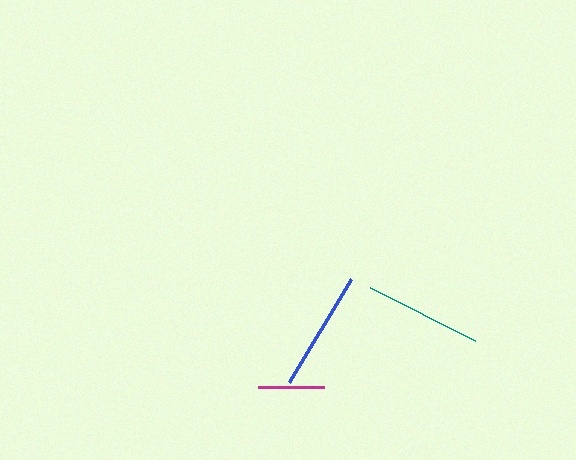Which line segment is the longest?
The blue line is the longest at approximately 121 pixels.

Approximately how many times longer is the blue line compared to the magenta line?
The blue line is approximately 1.8 times the length of the magenta line.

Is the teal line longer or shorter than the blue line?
The blue line is longer than the teal line.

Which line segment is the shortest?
The magenta line is the shortest at approximately 66 pixels.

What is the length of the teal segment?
The teal segment is approximately 118 pixels long.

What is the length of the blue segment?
The blue segment is approximately 121 pixels long.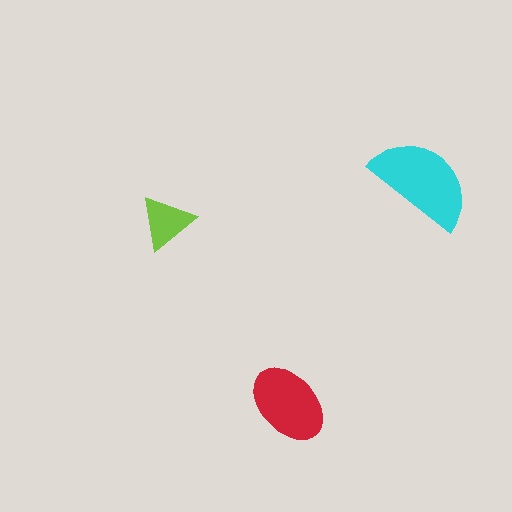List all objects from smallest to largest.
The lime triangle, the red ellipse, the cyan semicircle.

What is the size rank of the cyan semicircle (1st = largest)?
1st.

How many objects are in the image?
There are 3 objects in the image.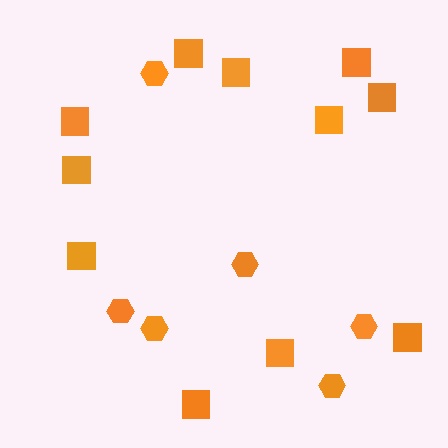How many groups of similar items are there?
There are 2 groups: one group of hexagons (6) and one group of squares (11).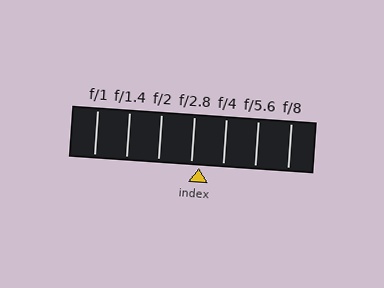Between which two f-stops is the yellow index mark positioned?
The index mark is between f/2.8 and f/4.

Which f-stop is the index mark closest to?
The index mark is closest to f/2.8.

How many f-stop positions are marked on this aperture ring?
There are 7 f-stop positions marked.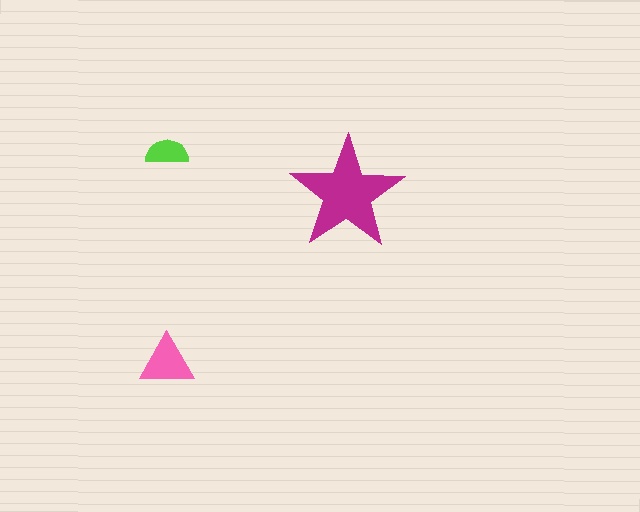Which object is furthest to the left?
The pink triangle is leftmost.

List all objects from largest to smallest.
The magenta star, the pink triangle, the lime semicircle.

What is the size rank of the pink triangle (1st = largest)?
2nd.